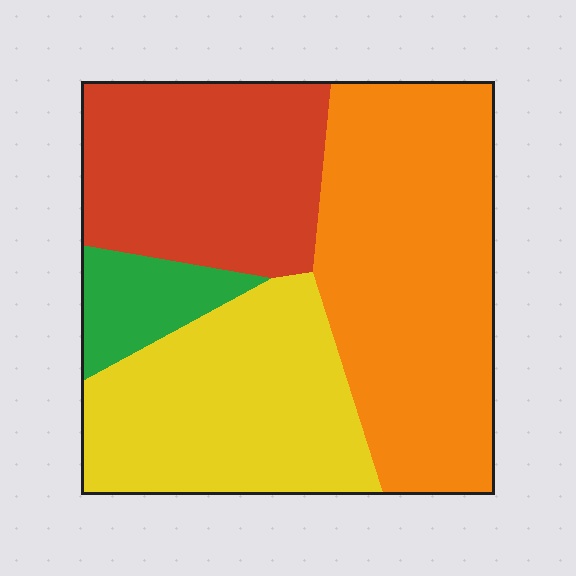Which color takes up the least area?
Green, at roughly 10%.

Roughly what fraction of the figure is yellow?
Yellow covers 28% of the figure.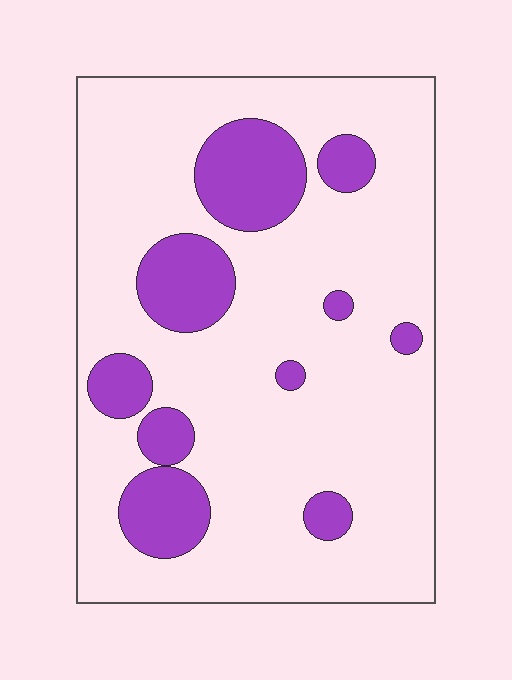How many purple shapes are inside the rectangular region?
10.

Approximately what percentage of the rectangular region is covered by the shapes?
Approximately 20%.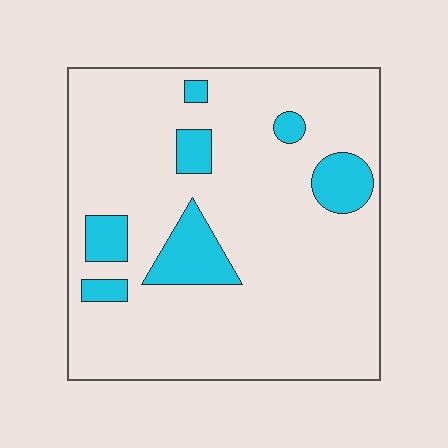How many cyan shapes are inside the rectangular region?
7.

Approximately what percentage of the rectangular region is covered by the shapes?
Approximately 15%.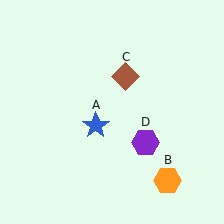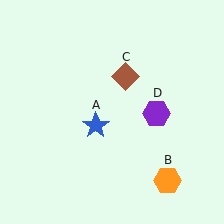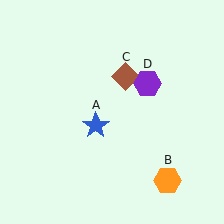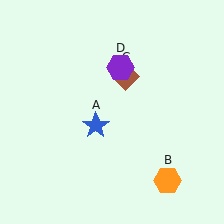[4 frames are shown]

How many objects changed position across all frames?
1 object changed position: purple hexagon (object D).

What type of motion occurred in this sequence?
The purple hexagon (object D) rotated counterclockwise around the center of the scene.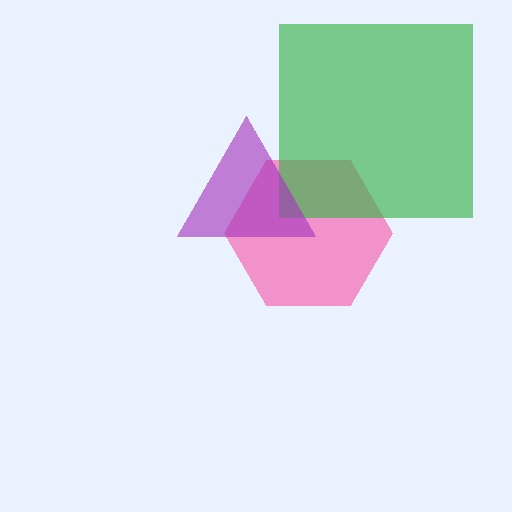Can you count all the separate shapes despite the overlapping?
Yes, there are 3 separate shapes.